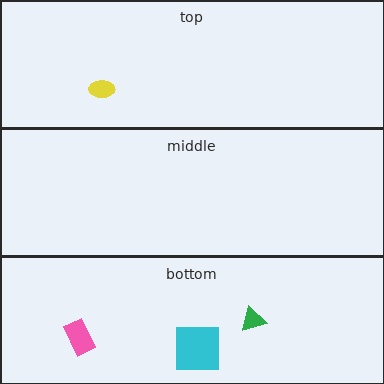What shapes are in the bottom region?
The cyan square, the pink rectangle, the green triangle.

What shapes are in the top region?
The yellow ellipse.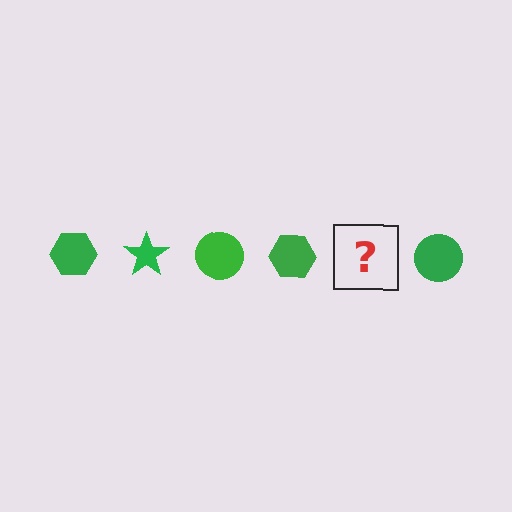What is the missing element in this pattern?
The missing element is a green star.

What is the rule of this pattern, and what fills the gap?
The rule is that the pattern cycles through hexagon, star, circle shapes in green. The gap should be filled with a green star.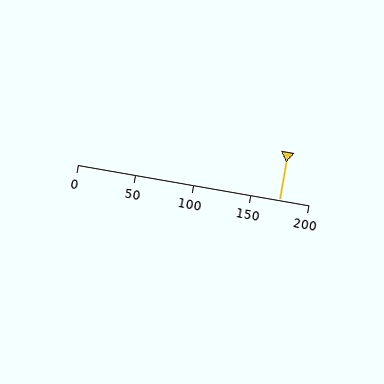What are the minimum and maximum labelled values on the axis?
The axis runs from 0 to 200.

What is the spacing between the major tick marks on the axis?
The major ticks are spaced 50 apart.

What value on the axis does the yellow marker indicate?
The marker indicates approximately 175.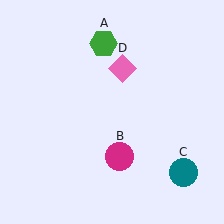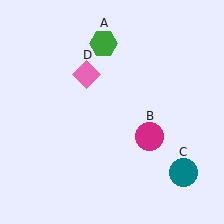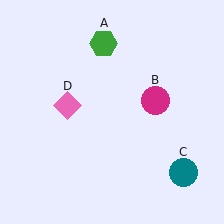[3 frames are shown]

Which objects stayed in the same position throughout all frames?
Green hexagon (object A) and teal circle (object C) remained stationary.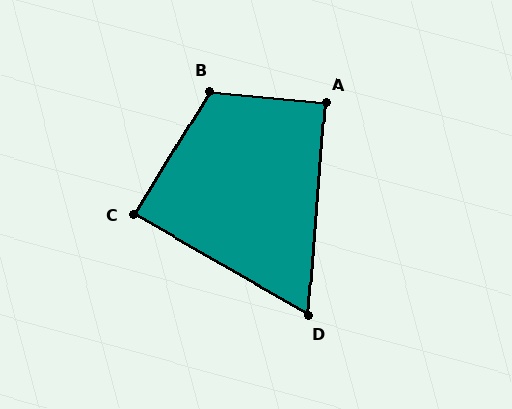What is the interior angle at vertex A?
Approximately 91 degrees (approximately right).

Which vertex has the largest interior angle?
B, at approximately 115 degrees.